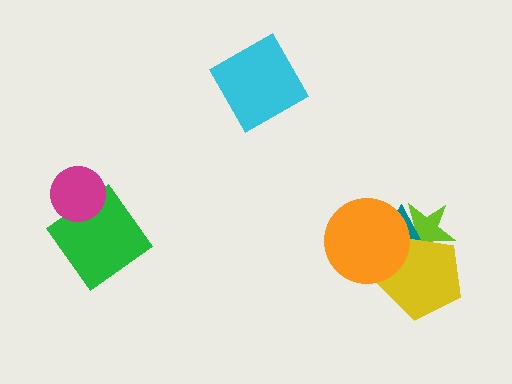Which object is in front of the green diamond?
The magenta circle is in front of the green diamond.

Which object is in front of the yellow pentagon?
The orange circle is in front of the yellow pentagon.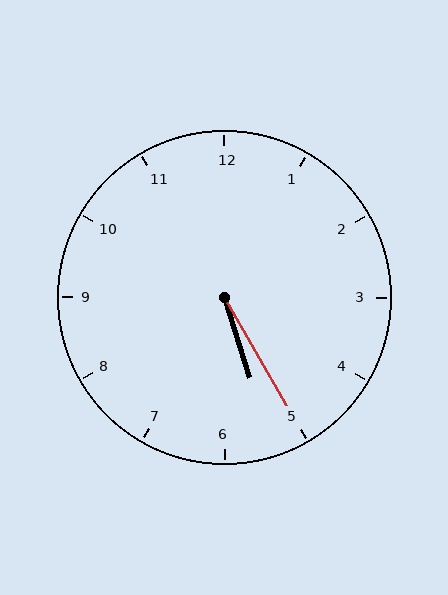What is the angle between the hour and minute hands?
Approximately 12 degrees.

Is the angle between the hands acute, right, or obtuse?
It is acute.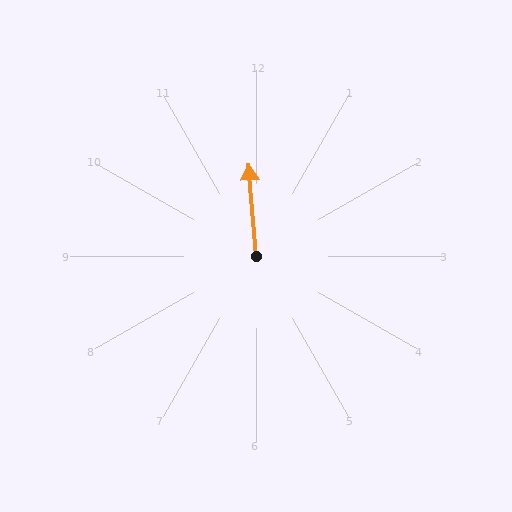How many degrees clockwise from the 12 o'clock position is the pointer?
Approximately 355 degrees.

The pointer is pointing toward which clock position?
Roughly 12 o'clock.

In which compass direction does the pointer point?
North.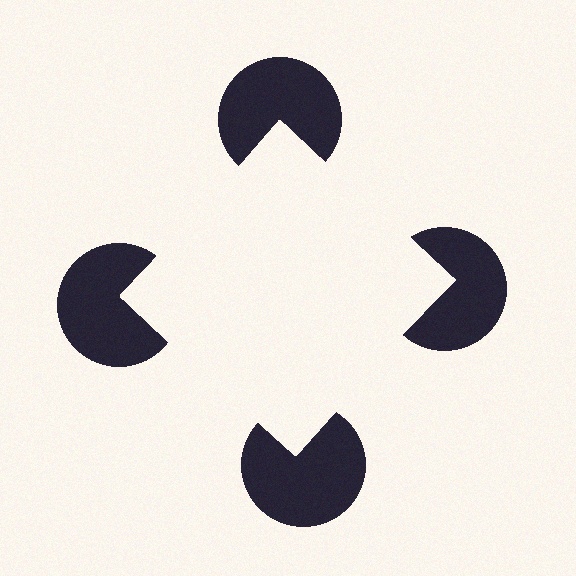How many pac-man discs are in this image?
There are 4 — one at each vertex of the illusory square.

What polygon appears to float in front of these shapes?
An illusory square — its edges are inferred from the aligned wedge cuts in the pac-man discs, not physically drawn.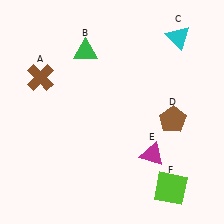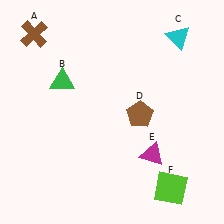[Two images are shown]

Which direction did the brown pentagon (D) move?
The brown pentagon (D) moved left.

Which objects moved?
The objects that moved are: the brown cross (A), the green triangle (B), the brown pentagon (D).